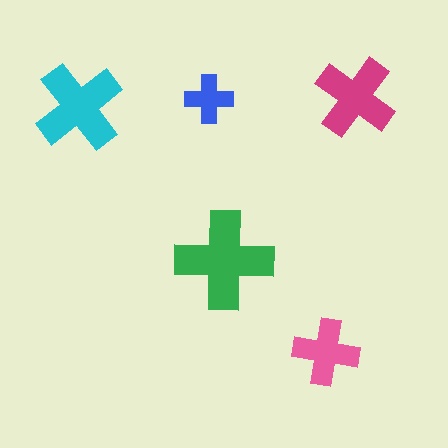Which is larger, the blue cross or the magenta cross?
The magenta one.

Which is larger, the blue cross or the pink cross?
The pink one.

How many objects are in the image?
There are 5 objects in the image.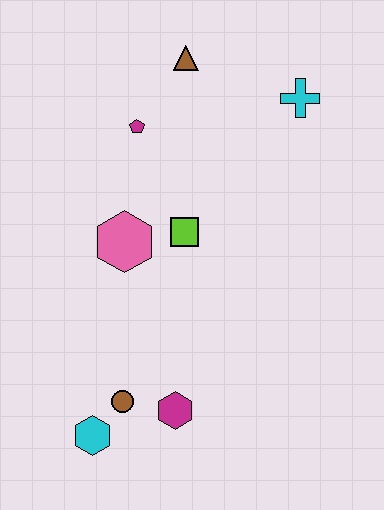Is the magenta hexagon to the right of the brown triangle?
No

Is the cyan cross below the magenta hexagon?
No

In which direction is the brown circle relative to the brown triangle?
The brown circle is below the brown triangle.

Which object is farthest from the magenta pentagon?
The cyan hexagon is farthest from the magenta pentagon.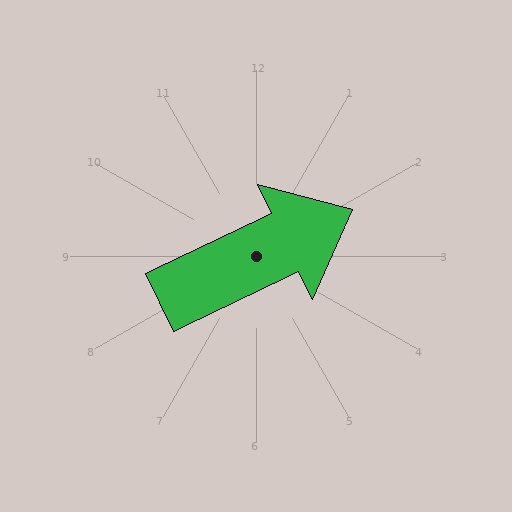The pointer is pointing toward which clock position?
Roughly 2 o'clock.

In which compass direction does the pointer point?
Northeast.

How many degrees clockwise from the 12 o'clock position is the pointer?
Approximately 64 degrees.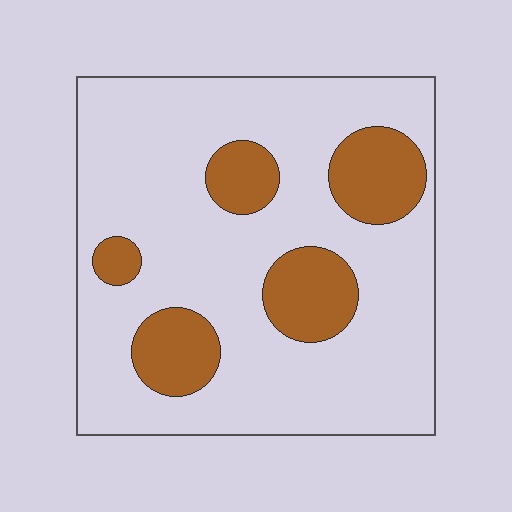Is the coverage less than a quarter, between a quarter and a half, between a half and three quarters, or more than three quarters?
Less than a quarter.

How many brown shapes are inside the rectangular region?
5.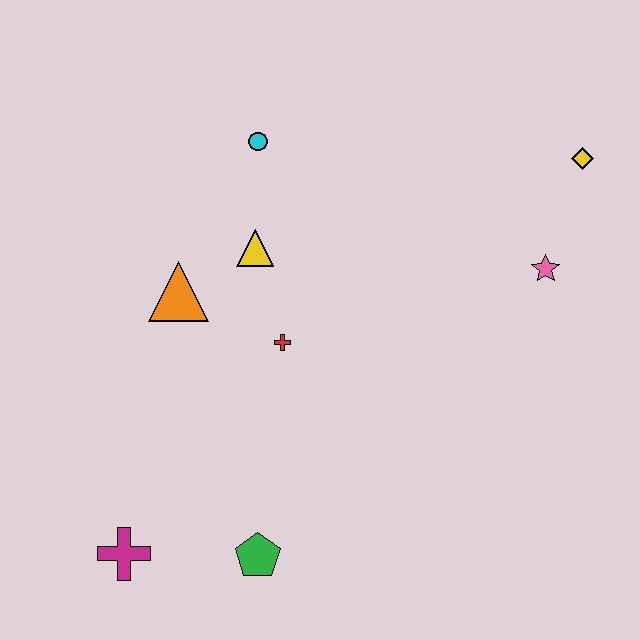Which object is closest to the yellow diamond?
The pink star is closest to the yellow diamond.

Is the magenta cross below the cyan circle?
Yes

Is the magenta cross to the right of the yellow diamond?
No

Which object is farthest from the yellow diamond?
The magenta cross is farthest from the yellow diamond.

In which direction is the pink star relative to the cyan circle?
The pink star is to the right of the cyan circle.